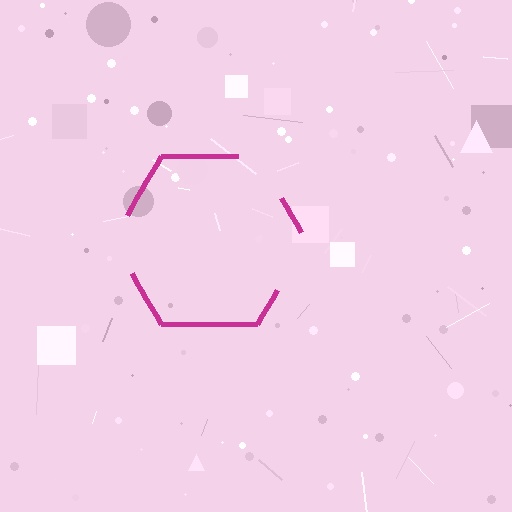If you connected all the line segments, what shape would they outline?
They would outline a hexagon.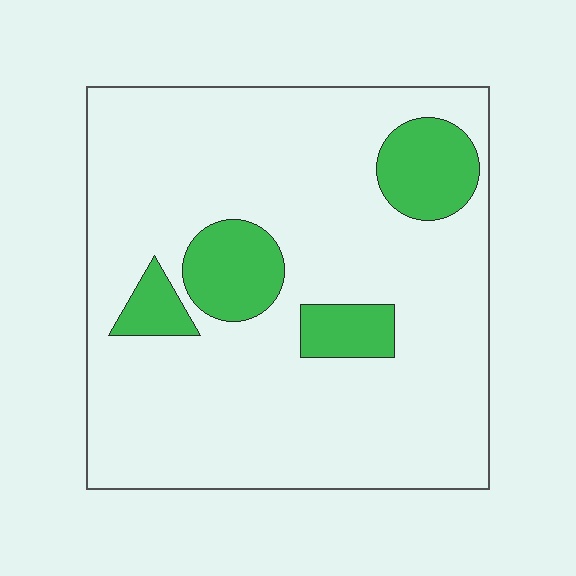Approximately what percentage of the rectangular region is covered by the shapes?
Approximately 15%.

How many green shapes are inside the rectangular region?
4.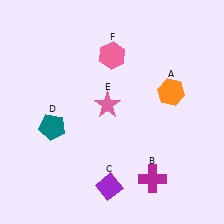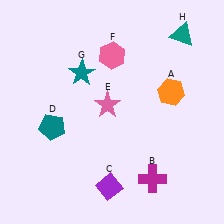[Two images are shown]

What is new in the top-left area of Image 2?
A teal star (G) was added in the top-left area of Image 2.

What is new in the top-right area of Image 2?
A teal triangle (H) was added in the top-right area of Image 2.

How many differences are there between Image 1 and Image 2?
There are 2 differences between the two images.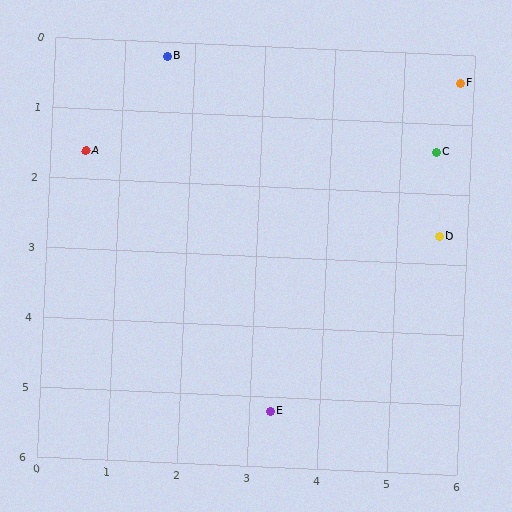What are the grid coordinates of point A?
Point A is at approximately (0.5, 1.6).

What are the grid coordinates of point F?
Point F is at approximately (5.8, 0.4).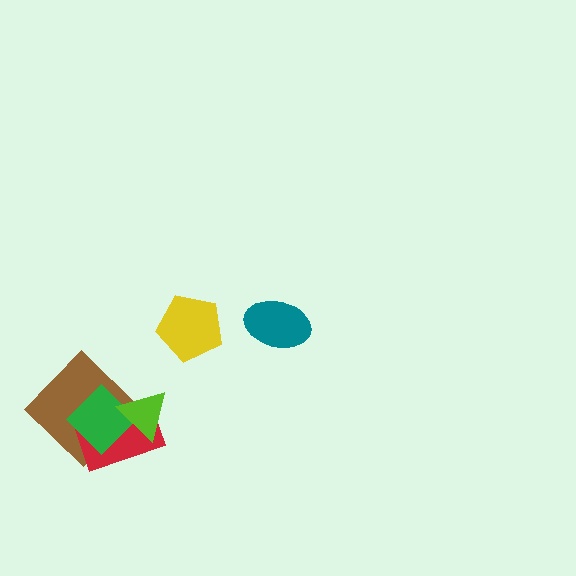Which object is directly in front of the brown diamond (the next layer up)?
The red rectangle is directly in front of the brown diamond.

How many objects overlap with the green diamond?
3 objects overlap with the green diamond.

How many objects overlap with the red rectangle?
3 objects overlap with the red rectangle.